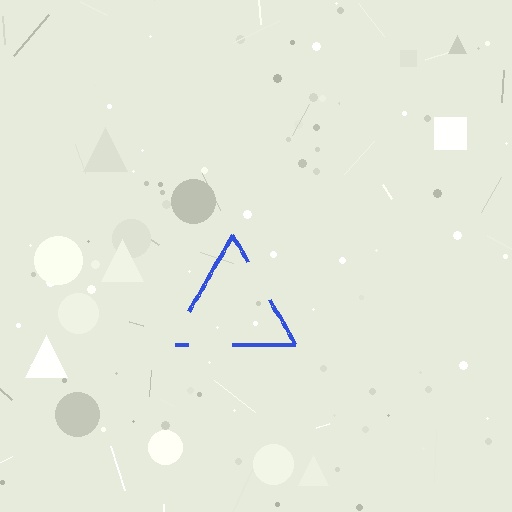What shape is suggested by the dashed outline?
The dashed outline suggests a triangle.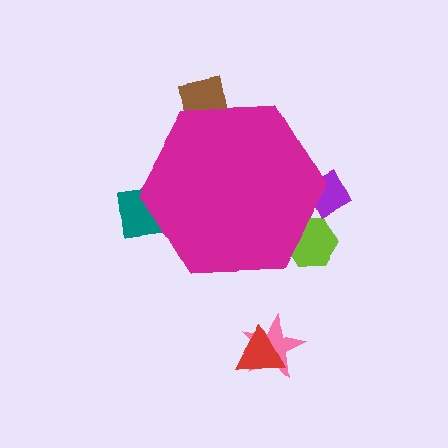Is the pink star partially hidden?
No, the pink star is fully visible.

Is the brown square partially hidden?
Yes, the brown square is partially hidden behind the magenta hexagon.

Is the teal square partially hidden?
Yes, the teal square is partially hidden behind the magenta hexagon.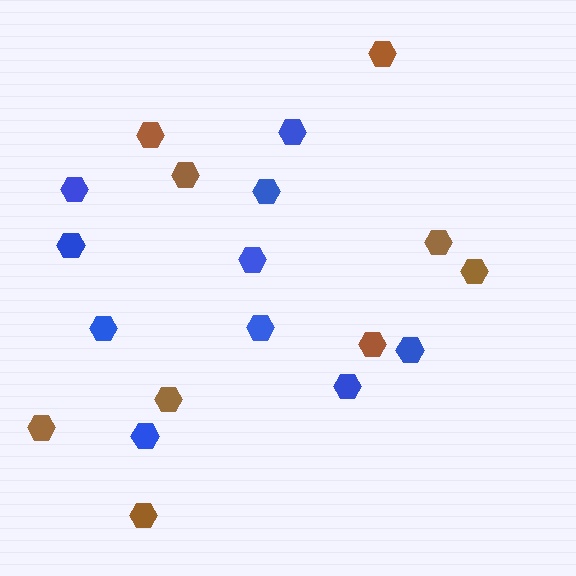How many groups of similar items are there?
There are 2 groups: one group of blue hexagons (10) and one group of brown hexagons (9).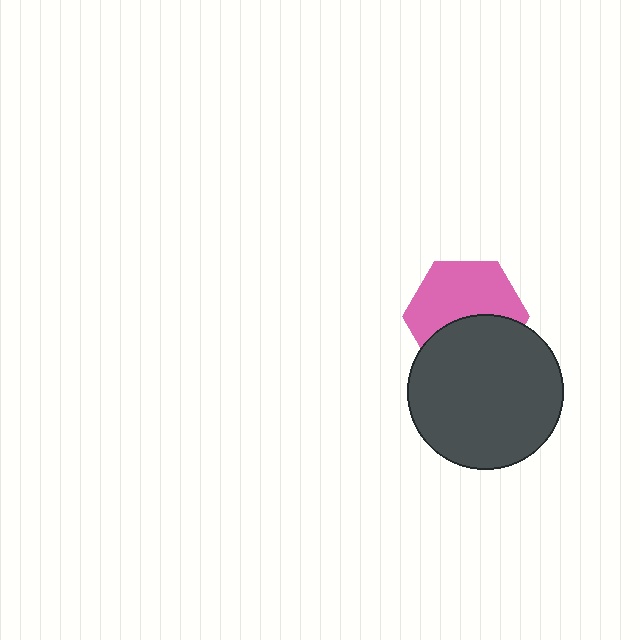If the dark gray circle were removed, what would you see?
You would see the complete pink hexagon.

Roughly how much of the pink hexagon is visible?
About half of it is visible (roughly 58%).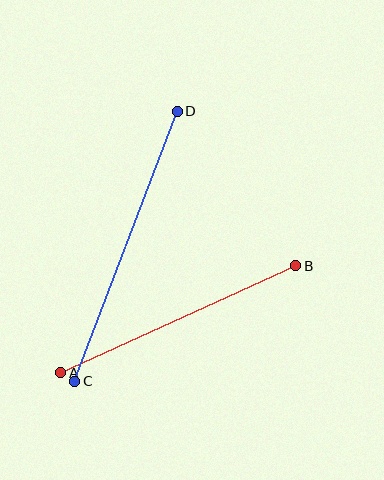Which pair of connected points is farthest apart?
Points C and D are farthest apart.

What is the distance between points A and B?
The distance is approximately 258 pixels.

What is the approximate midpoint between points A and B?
The midpoint is at approximately (178, 319) pixels.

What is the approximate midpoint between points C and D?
The midpoint is at approximately (126, 246) pixels.